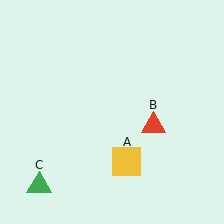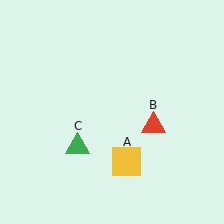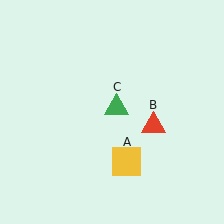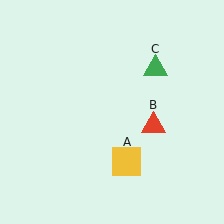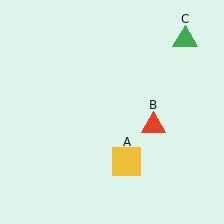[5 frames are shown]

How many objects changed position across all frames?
1 object changed position: green triangle (object C).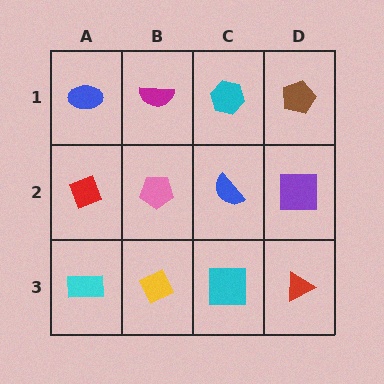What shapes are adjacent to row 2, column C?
A cyan hexagon (row 1, column C), a cyan square (row 3, column C), a pink pentagon (row 2, column B), a purple square (row 2, column D).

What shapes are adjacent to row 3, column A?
A red diamond (row 2, column A), a yellow diamond (row 3, column B).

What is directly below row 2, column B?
A yellow diamond.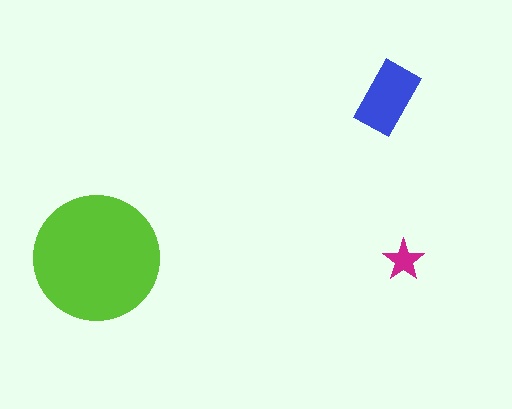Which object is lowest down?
The magenta star is bottommost.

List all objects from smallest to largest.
The magenta star, the blue rectangle, the lime circle.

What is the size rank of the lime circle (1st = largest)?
1st.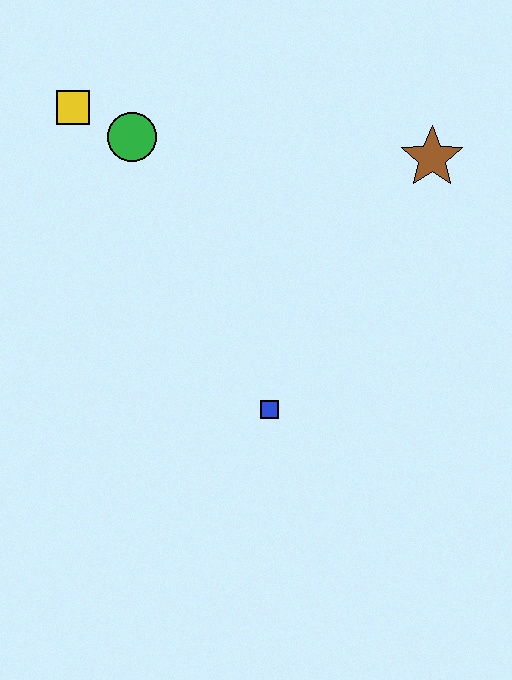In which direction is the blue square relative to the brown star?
The blue square is below the brown star.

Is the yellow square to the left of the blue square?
Yes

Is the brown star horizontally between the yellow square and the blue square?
No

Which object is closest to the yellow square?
The green circle is closest to the yellow square.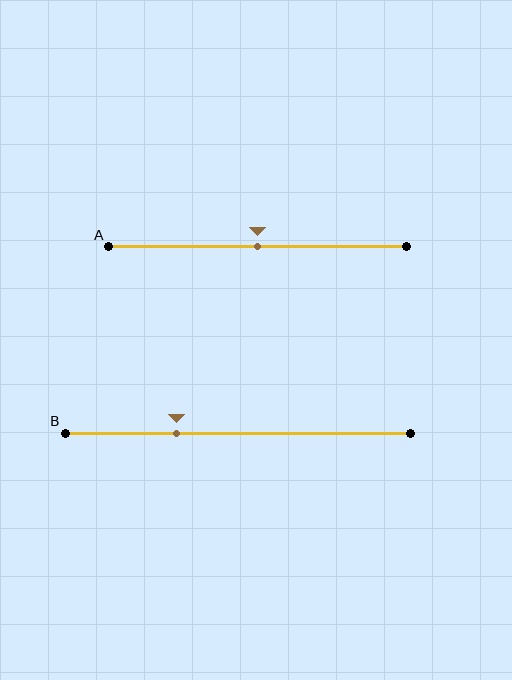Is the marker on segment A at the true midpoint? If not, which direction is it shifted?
Yes, the marker on segment A is at the true midpoint.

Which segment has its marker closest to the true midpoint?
Segment A has its marker closest to the true midpoint.